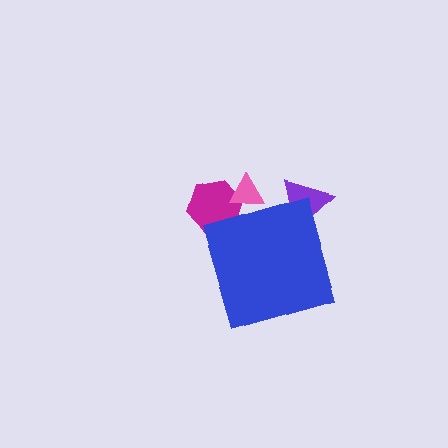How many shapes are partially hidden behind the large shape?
3 shapes are partially hidden.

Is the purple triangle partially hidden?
Yes, the purple triangle is partially hidden behind the blue diamond.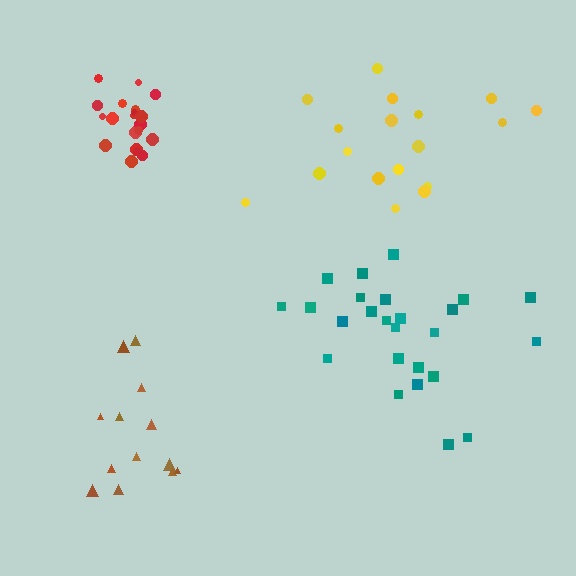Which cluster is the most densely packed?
Red.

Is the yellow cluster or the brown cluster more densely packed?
Brown.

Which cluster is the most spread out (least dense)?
Teal.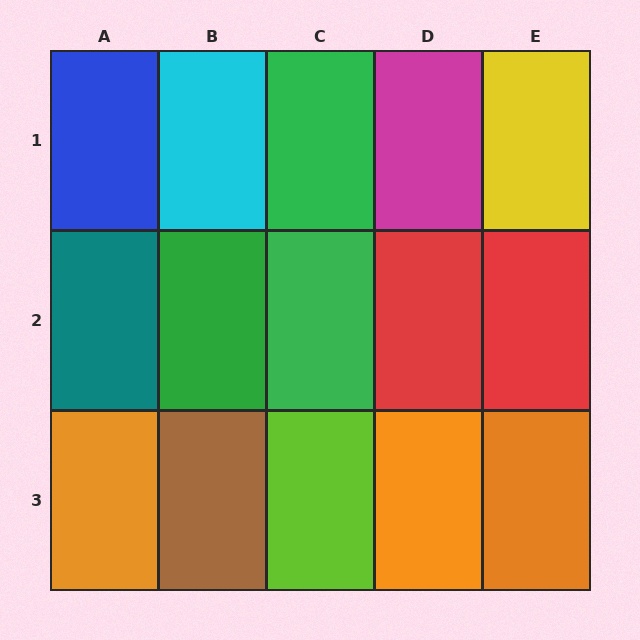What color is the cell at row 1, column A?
Blue.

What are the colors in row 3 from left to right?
Orange, brown, lime, orange, orange.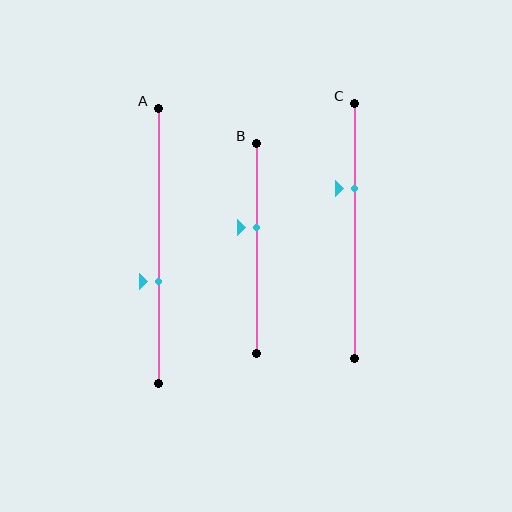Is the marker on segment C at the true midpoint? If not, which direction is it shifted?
No, the marker on segment C is shifted upward by about 17% of the segment length.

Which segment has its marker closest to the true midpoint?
Segment B has its marker closest to the true midpoint.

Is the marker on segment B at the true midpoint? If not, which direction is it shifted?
No, the marker on segment B is shifted upward by about 10% of the segment length.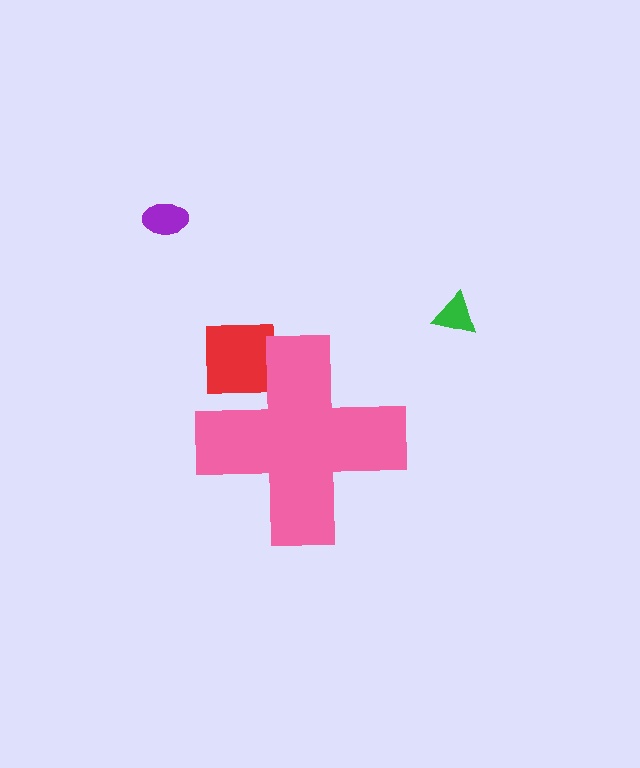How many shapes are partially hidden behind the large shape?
1 shape is partially hidden.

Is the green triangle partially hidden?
No, the green triangle is fully visible.